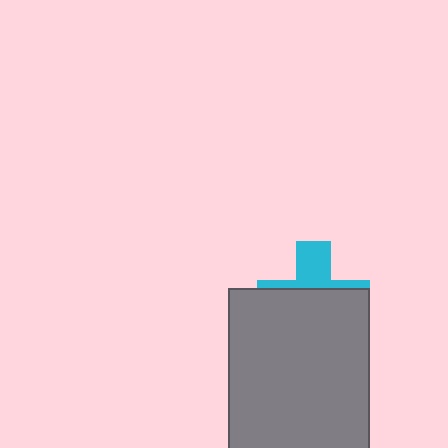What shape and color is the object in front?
The object in front is a gray rectangle.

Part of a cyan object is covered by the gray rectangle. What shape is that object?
It is a cross.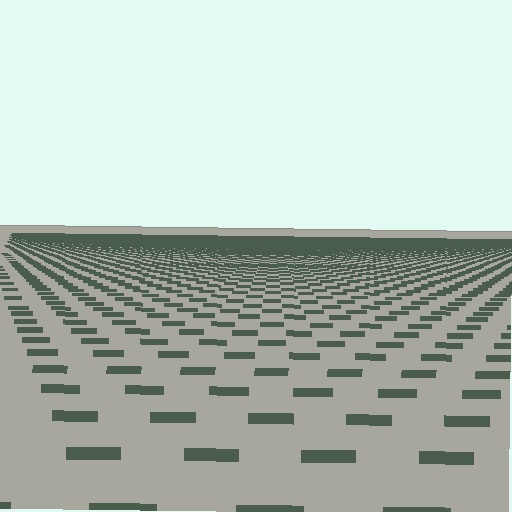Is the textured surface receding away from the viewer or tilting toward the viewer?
The surface is receding away from the viewer. Texture elements get smaller and denser toward the top.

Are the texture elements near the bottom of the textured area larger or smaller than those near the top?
Larger. Near the bottom, elements are closer to the viewer and appear at a bigger on-screen size.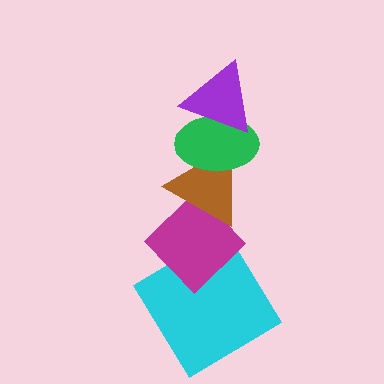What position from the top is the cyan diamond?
The cyan diamond is 5th from the top.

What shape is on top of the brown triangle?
The green ellipse is on top of the brown triangle.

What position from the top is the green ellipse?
The green ellipse is 2nd from the top.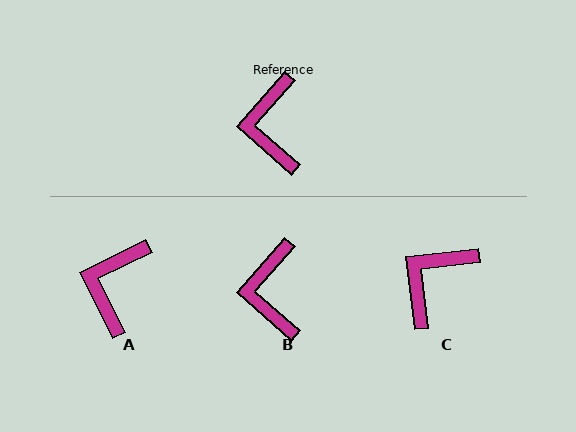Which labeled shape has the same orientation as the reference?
B.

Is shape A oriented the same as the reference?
No, it is off by about 22 degrees.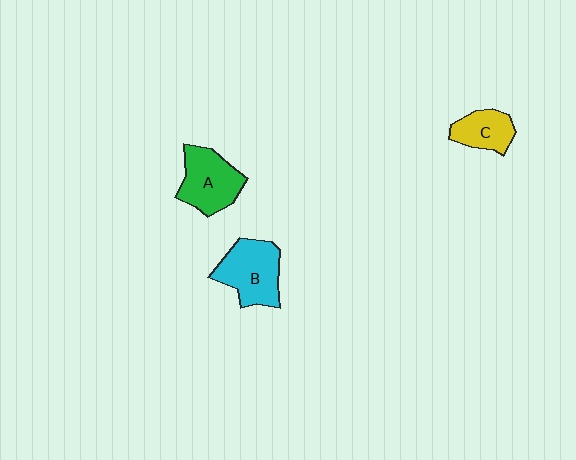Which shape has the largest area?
Shape B (cyan).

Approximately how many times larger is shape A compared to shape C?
Approximately 1.5 times.